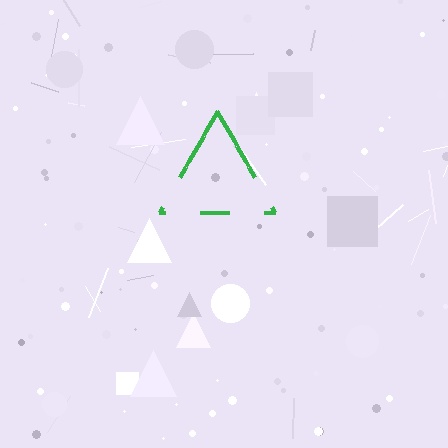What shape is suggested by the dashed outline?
The dashed outline suggests a triangle.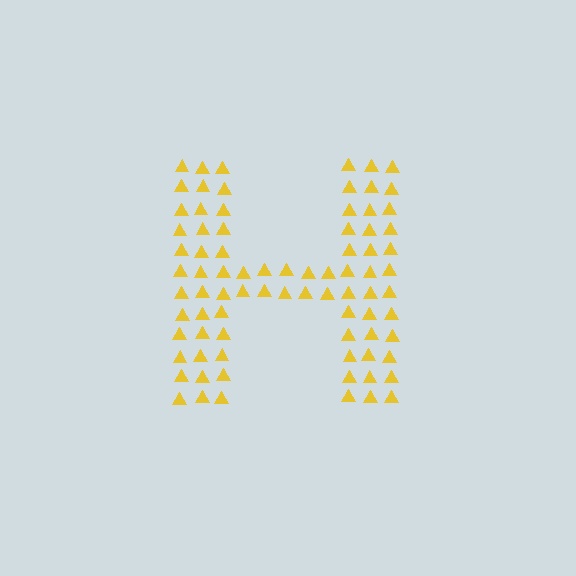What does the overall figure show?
The overall figure shows the letter H.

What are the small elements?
The small elements are triangles.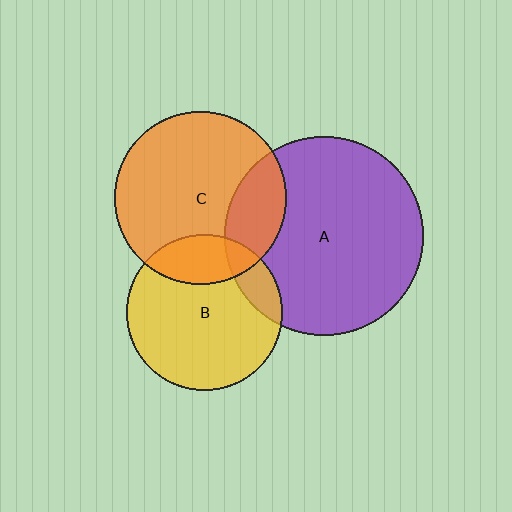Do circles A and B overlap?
Yes.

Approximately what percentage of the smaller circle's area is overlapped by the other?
Approximately 15%.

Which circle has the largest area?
Circle A (purple).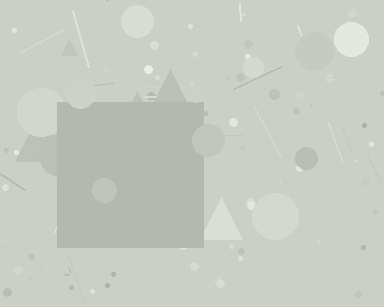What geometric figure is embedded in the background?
A square is embedded in the background.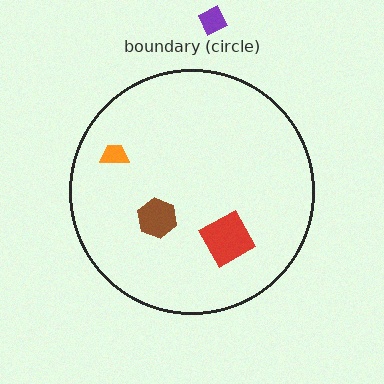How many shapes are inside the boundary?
3 inside, 1 outside.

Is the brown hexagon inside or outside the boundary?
Inside.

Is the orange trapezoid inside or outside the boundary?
Inside.